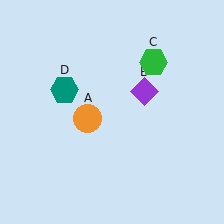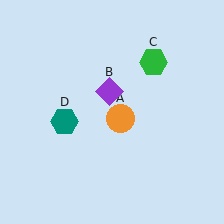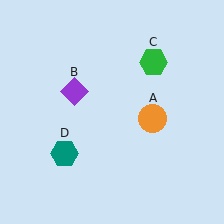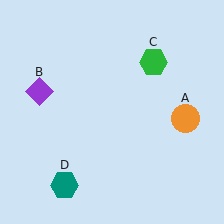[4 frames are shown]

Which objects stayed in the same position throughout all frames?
Green hexagon (object C) remained stationary.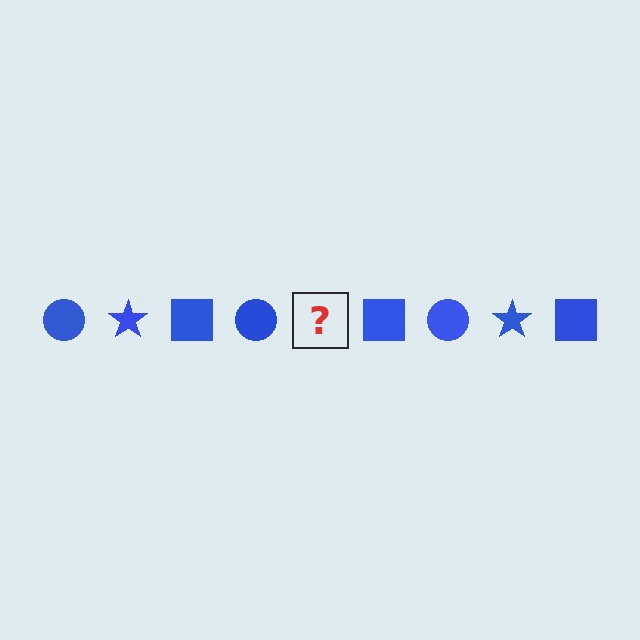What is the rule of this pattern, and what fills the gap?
The rule is that the pattern cycles through circle, star, square shapes in blue. The gap should be filled with a blue star.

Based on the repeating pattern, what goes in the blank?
The blank should be a blue star.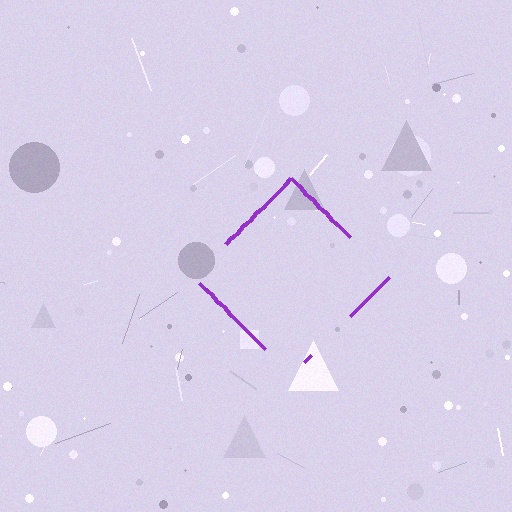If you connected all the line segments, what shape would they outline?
They would outline a diamond.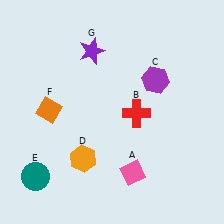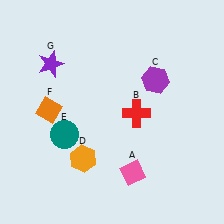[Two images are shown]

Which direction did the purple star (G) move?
The purple star (G) moved left.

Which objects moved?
The objects that moved are: the teal circle (E), the purple star (G).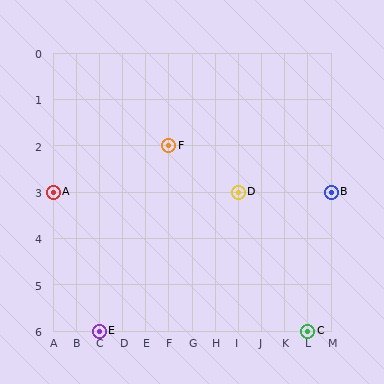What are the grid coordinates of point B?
Point B is at grid coordinates (M, 3).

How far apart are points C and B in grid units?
Points C and B are 1 column and 3 rows apart (about 3.2 grid units diagonally).